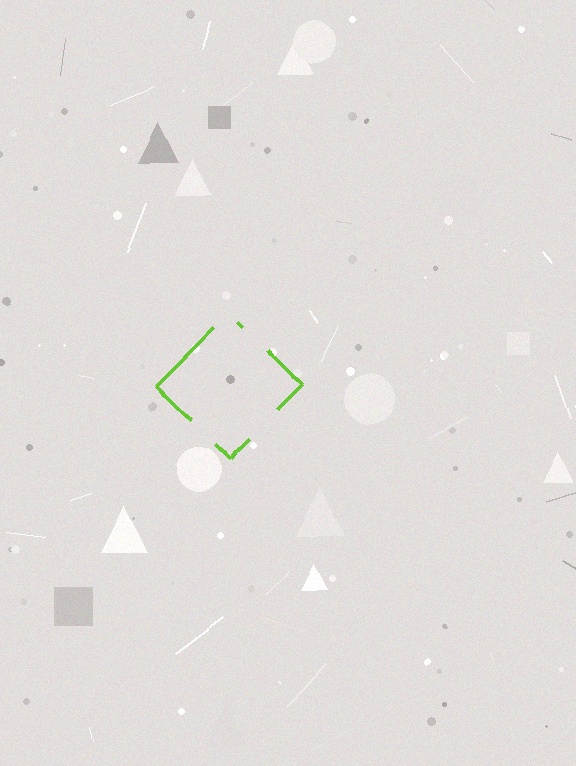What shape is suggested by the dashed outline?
The dashed outline suggests a diamond.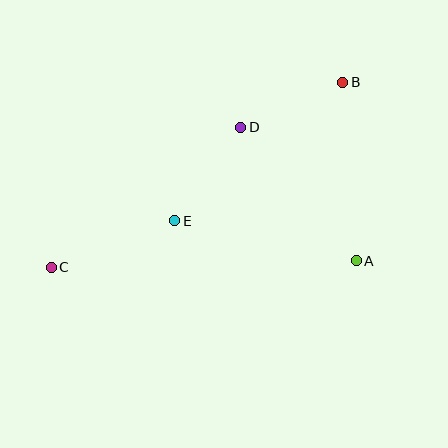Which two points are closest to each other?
Points B and D are closest to each other.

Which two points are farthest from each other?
Points B and C are farthest from each other.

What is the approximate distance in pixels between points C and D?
The distance between C and D is approximately 236 pixels.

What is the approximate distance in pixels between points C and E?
The distance between C and E is approximately 132 pixels.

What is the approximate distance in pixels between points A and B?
The distance between A and B is approximately 179 pixels.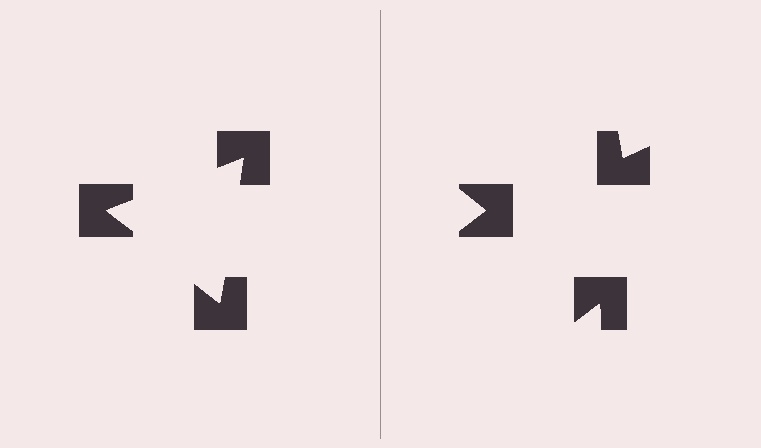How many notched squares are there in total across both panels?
6 — 3 on each side.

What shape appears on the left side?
An illusory triangle.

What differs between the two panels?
The notched squares are positioned identically on both sides; only the wedge orientations differ. On the left they align to a triangle; on the right they are misaligned.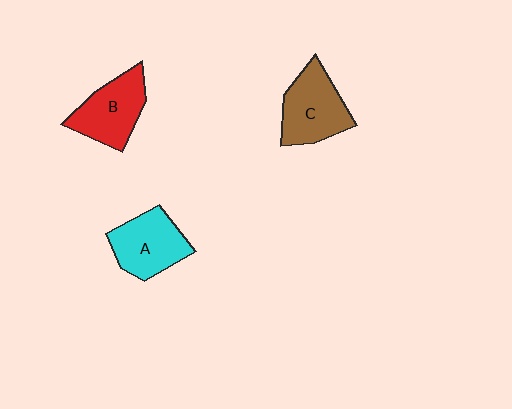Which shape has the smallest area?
Shape A (cyan).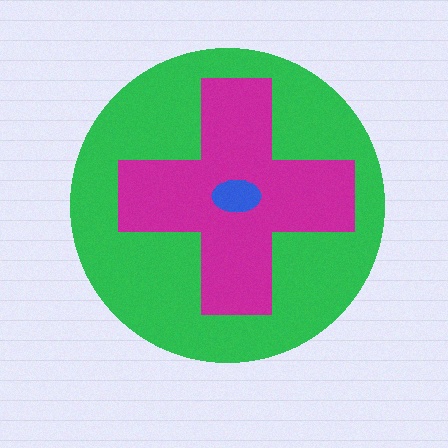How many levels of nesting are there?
3.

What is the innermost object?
The blue ellipse.